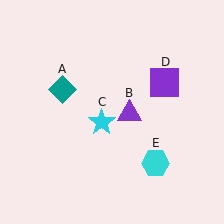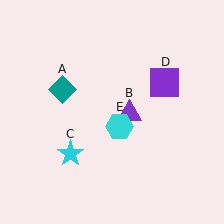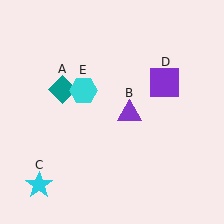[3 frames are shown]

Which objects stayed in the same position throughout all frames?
Teal diamond (object A) and purple triangle (object B) and purple square (object D) remained stationary.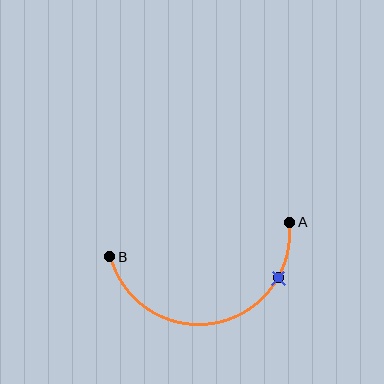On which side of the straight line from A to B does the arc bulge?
The arc bulges below the straight line connecting A and B.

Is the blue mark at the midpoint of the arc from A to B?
No. The blue mark lies on the arc but is closer to endpoint A. The arc midpoint would be at the point on the curve equidistant along the arc from both A and B.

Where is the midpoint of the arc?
The arc midpoint is the point on the curve farthest from the straight line joining A and B. It sits below that line.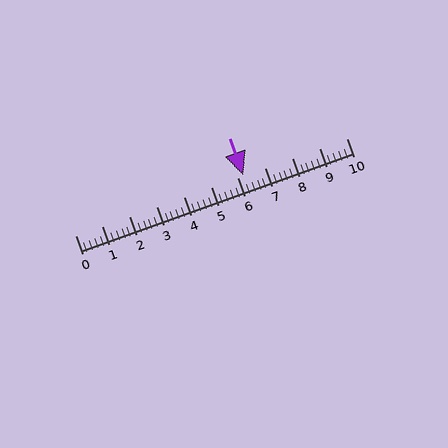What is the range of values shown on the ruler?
The ruler shows values from 0 to 10.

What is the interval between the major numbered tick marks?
The major tick marks are spaced 1 units apart.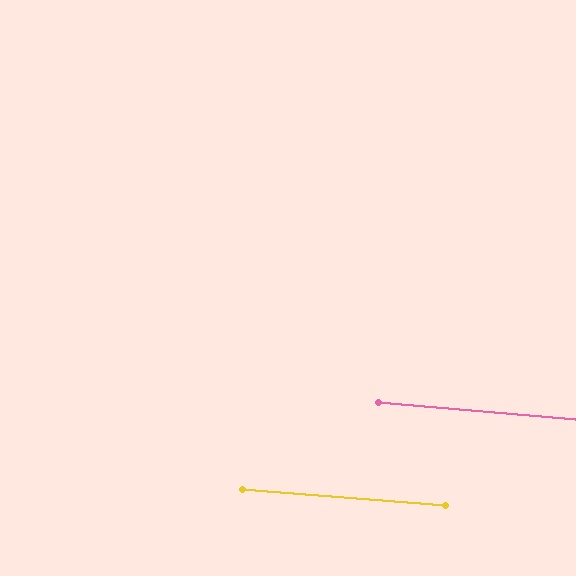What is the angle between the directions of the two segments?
Approximately 0 degrees.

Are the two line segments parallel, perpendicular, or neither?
Parallel — their directions differ by only 0.5°.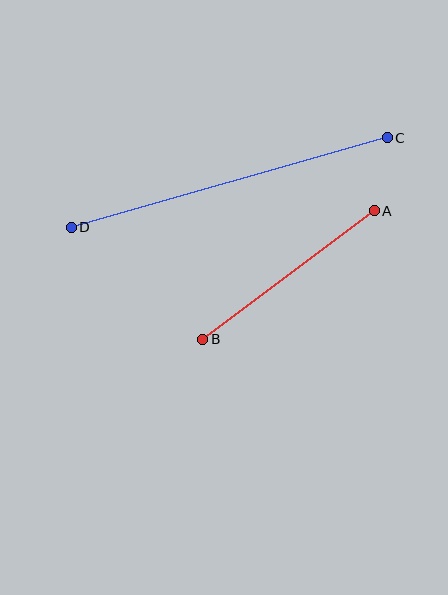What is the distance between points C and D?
The distance is approximately 328 pixels.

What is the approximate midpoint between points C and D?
The midpoint is at approximately (229, 182) pixels.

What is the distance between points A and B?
The distance is approximately 214 pixels.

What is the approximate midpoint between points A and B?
The midpoint is at approximately (289, 275) pixels.